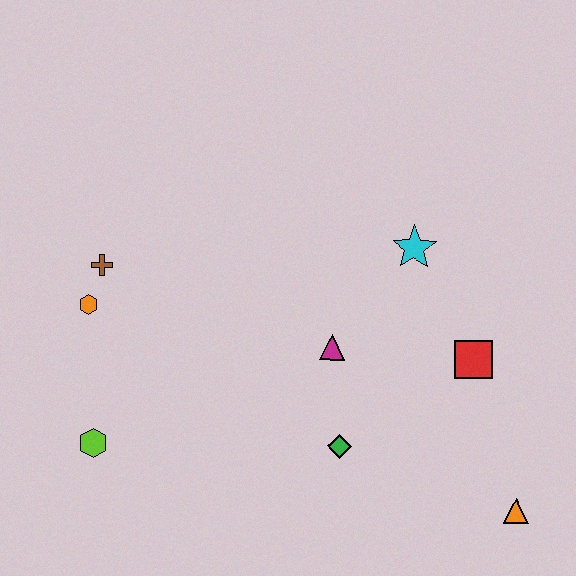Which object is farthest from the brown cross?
The orange triangle is farthest from the brown cross.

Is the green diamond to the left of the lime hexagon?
No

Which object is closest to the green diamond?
The magenta triangle is closest to the green diamond.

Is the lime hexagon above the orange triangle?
Yes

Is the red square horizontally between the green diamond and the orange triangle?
Yes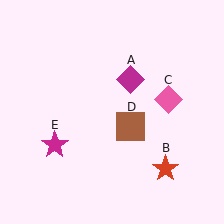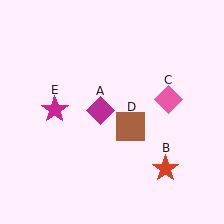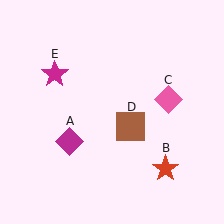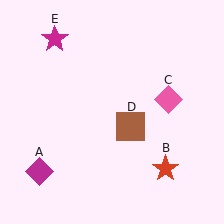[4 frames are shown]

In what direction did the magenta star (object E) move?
The magenta star (object E) moved up.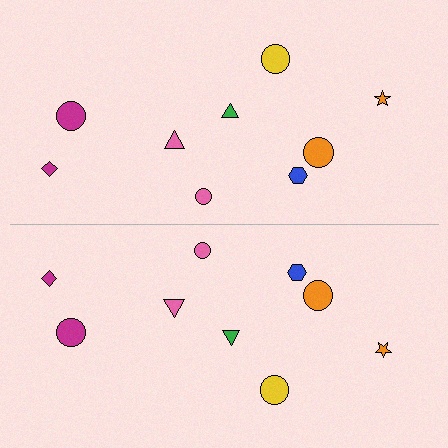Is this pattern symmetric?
Yes, this pattern has bilateral (reflection) symmetry.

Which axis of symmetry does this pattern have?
The pattern has a horizontal axis of symmetry running through the center of the image.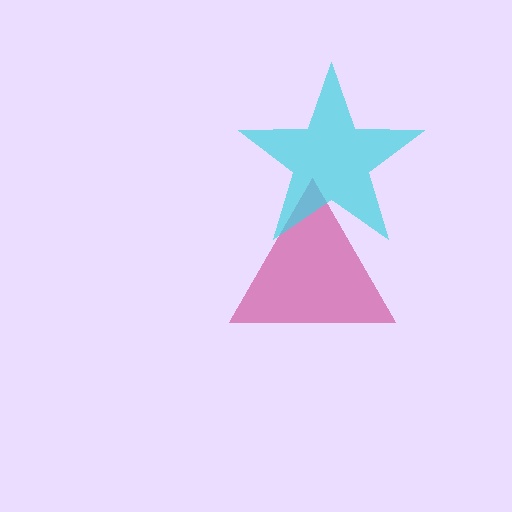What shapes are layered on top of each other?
The layered shapes are: a magenta triangle, a cyan star.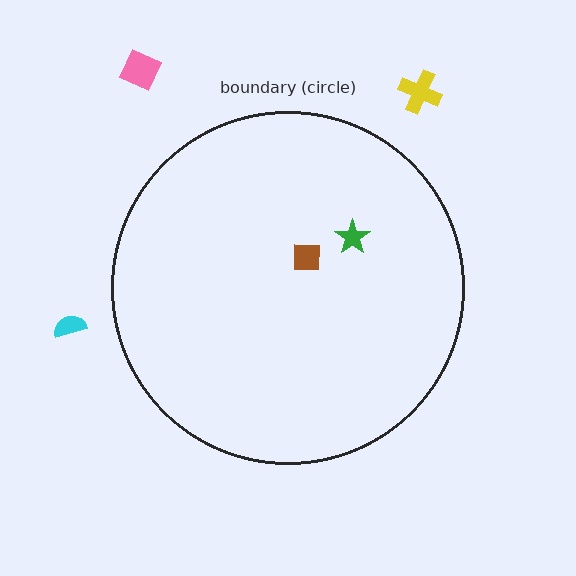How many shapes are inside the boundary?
2 inside, 3 outside.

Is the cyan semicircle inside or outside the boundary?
Outside.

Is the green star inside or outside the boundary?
Inside.